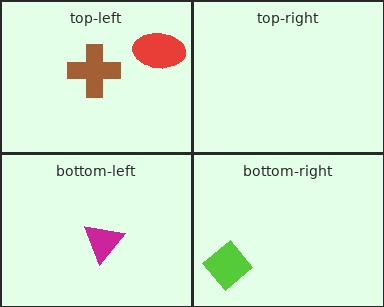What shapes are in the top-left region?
The red ellipse, the brown cross.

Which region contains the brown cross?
The top-left region.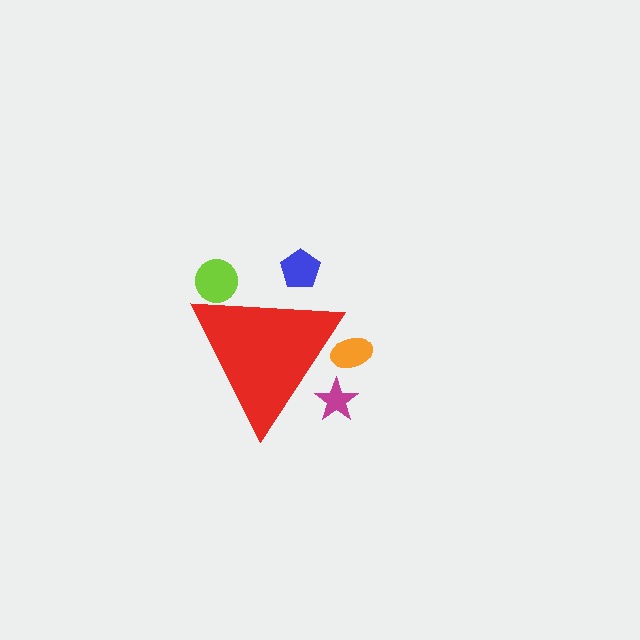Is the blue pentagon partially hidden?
Yes, the blue pentagon is partially hidden behind the red triangle.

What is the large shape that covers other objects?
A red triangle.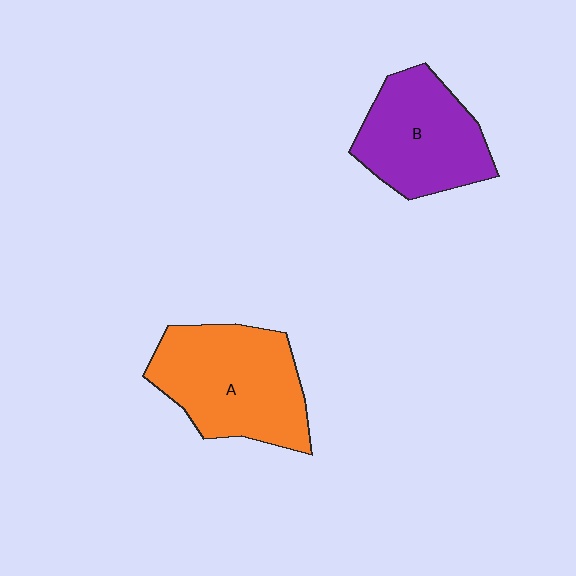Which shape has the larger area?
Shape A (orange).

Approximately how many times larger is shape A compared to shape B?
Approximately 1.2 times.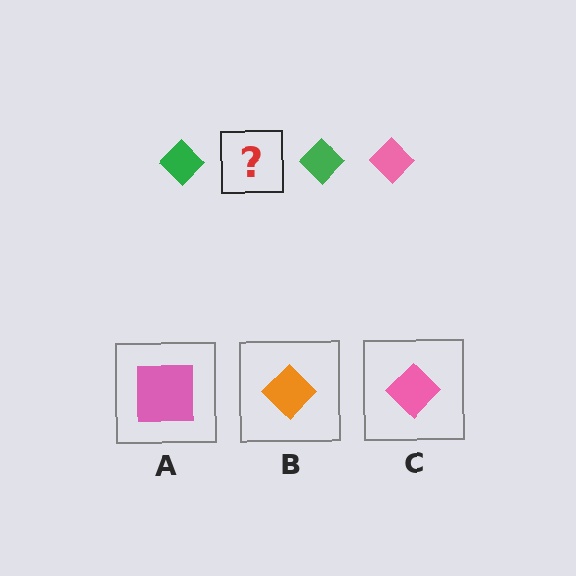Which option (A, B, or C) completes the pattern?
C.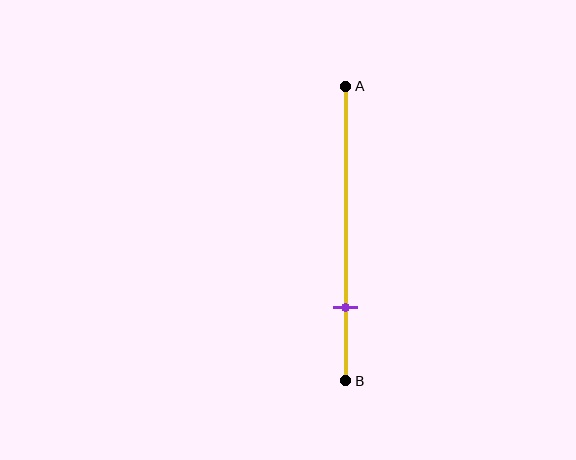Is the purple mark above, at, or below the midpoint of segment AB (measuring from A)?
The purple mark is below the midpoint of segment AB.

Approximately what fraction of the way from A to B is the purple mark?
The purple mark is approximately 75% of the way from A to B.